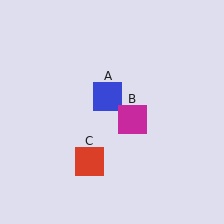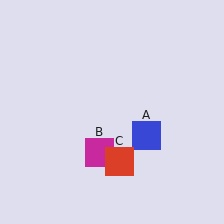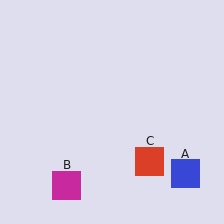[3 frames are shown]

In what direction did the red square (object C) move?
The red square (object C) moved right.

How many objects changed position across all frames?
3 objects changed position: blue square (object A), magenta square (object B), red square (object C).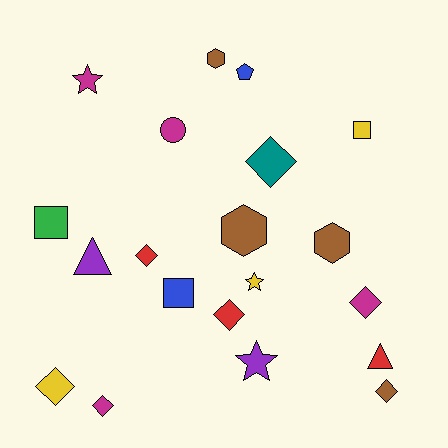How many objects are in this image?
There are 20 objects.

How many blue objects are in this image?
There are 2 blue objects.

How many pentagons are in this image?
There is 1 pentagon.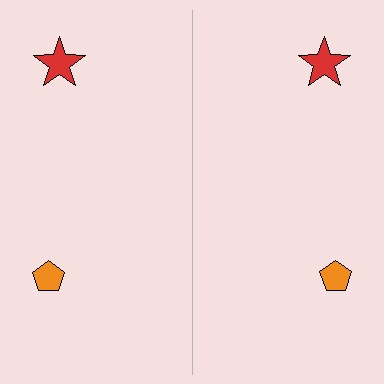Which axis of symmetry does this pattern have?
The pattern has a vertical axis of symmetry running through the center of the image.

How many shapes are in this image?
There are 4 shapes in this image.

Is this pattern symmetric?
Yes, this pattern has bilateral (reflection) symmetry.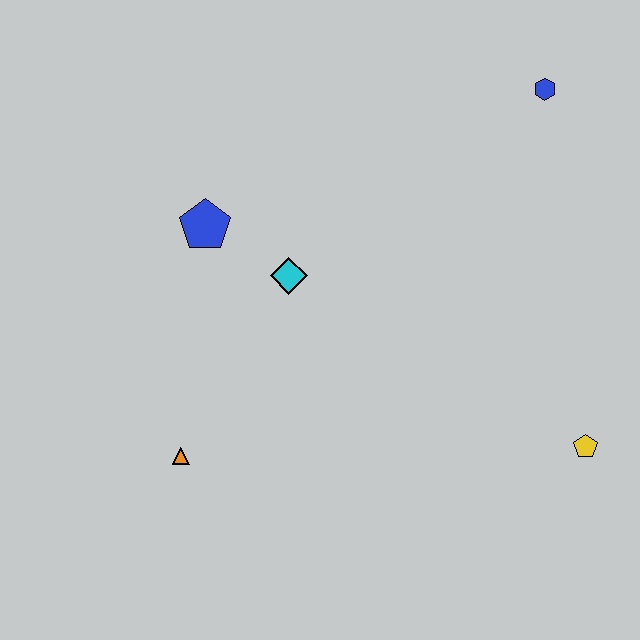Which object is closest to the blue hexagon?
The cyan diamond is closest to the blue hexagon.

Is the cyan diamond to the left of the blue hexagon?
Yes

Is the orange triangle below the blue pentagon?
Yes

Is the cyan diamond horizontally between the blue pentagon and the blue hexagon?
Yes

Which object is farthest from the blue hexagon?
The orange triangle is farthest from the blue hexagon.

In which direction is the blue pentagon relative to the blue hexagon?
The blue pentagon is to the left of the blue hexagon.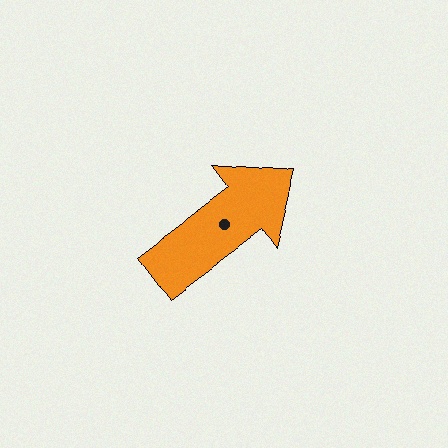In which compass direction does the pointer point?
Northeast.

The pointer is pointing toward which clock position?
Roughly 2 o'clock.